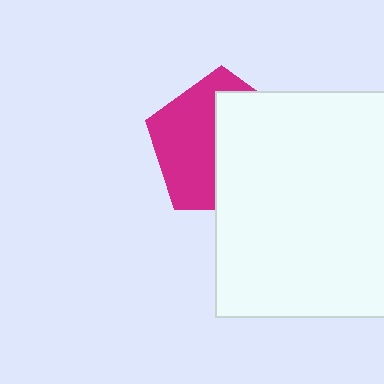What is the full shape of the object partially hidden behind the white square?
The partially hidden object is a magenta pentagon.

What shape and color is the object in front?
The object in front is a white square.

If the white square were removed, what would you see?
You would see the complete magenta pentagon.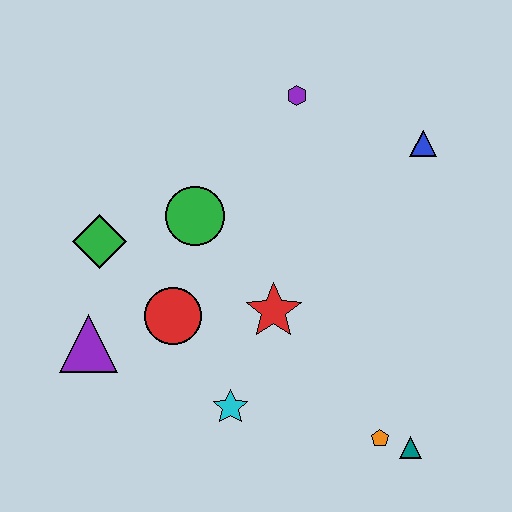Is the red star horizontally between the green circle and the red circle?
No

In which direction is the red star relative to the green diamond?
The red star is to the right of the green diamond.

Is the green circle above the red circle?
Yes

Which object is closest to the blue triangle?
The purple hexagon is closest to the blue triangle.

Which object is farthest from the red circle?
The blue triangle is farthest from the red circle.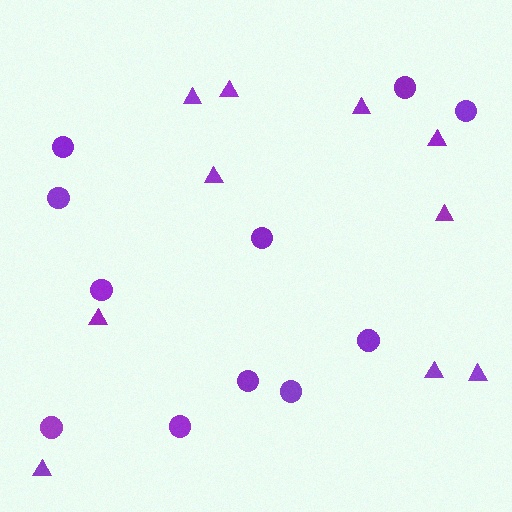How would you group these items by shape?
There are 2 groups: one group of circles (11) and one group of triangles (10).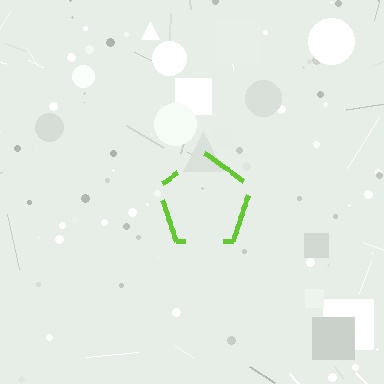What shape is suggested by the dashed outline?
The dashed outline suggests a pentagon.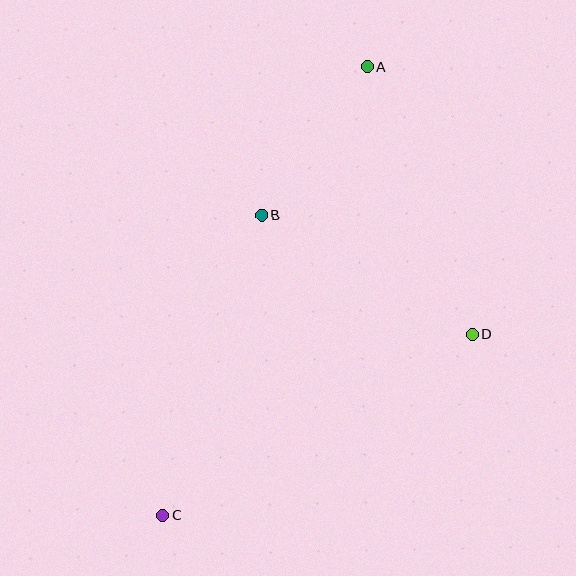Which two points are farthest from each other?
Points A and C are farthest from each other.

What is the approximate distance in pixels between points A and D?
The distance between A and D is approximately 287 pixels.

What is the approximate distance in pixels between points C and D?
The distance between C and D is approximately 359 pixels.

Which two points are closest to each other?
Points A and B are closest to each other.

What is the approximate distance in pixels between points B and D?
The distance between B and D is approximately 242 pixels.